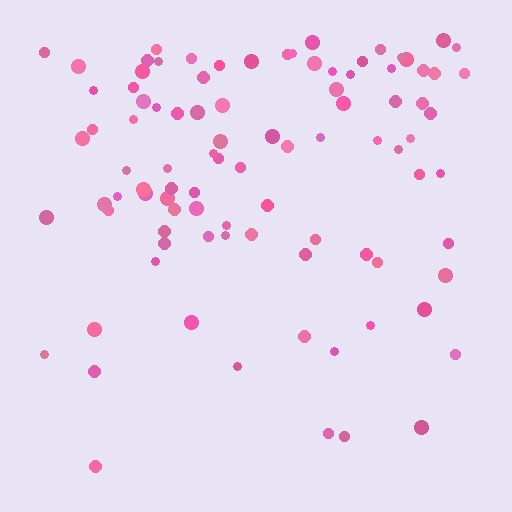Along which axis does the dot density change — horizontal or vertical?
Vertical.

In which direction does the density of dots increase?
From bottom to top, with the top side densest.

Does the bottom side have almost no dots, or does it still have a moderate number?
Still a moderate number, just noticeably fewer than the top.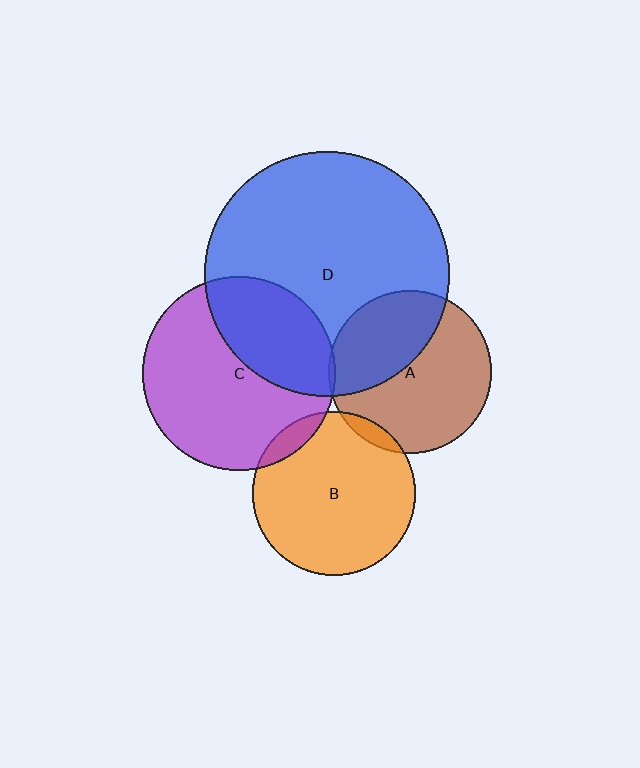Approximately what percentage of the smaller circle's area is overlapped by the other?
Approximately 35%.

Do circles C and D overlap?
Yes.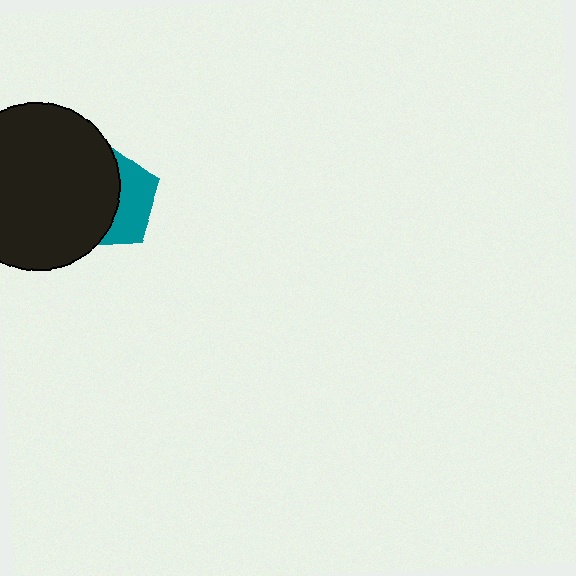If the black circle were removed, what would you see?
You would see the complete teal pentagon.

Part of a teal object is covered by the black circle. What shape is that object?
It is a pentagon.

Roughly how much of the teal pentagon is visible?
A small part of it is visible (roughly 38%).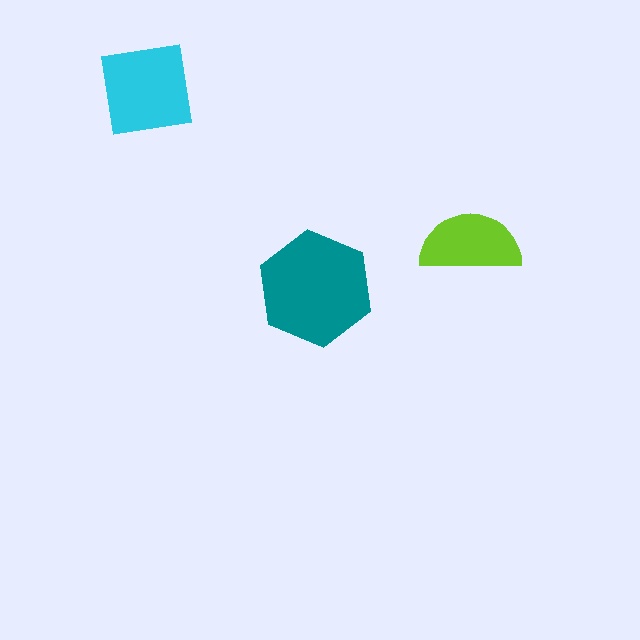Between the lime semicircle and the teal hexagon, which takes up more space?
The teal hexagon.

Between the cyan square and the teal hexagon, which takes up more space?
The teal hexagon.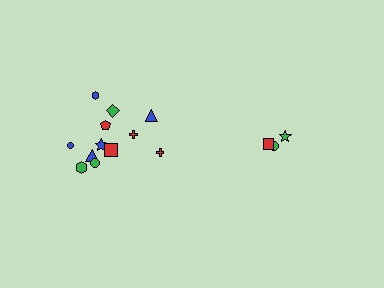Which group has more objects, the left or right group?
The left group.